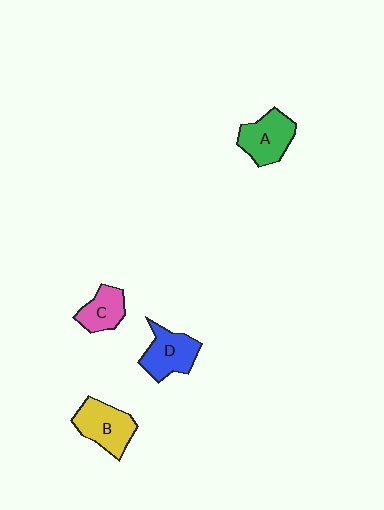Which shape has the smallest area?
Shape C (pink).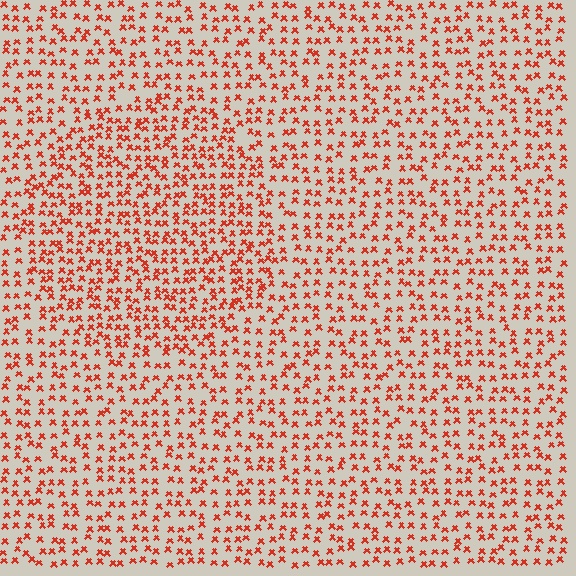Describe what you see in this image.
The image contains small red elements arranged at two different densities. A circle-shaped region is visible where the elements are more densely packed than the surrounding area.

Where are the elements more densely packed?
The elements are more densely packed inside the circle boundary.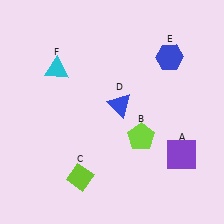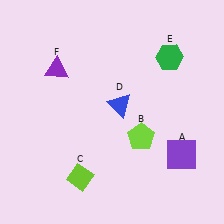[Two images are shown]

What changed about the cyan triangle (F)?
In Image 1, F is cyan. In Image 2, it changed to purple.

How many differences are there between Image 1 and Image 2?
There are 2 differences between the two images.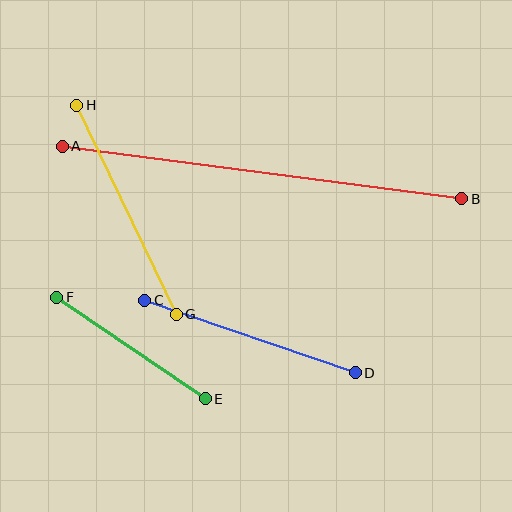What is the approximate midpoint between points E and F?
The midpoint is at approximately (131, 348) pixels.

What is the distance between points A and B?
The distance is approximately 403 pixels.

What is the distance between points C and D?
The distance is approximately 222 pixels.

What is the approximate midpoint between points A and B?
The midpoint is at approximately (262, 172) pixels.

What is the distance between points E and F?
The distance is approximately 180 pixels.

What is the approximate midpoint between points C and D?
The midpoint is at approximately (250, 337) pixels.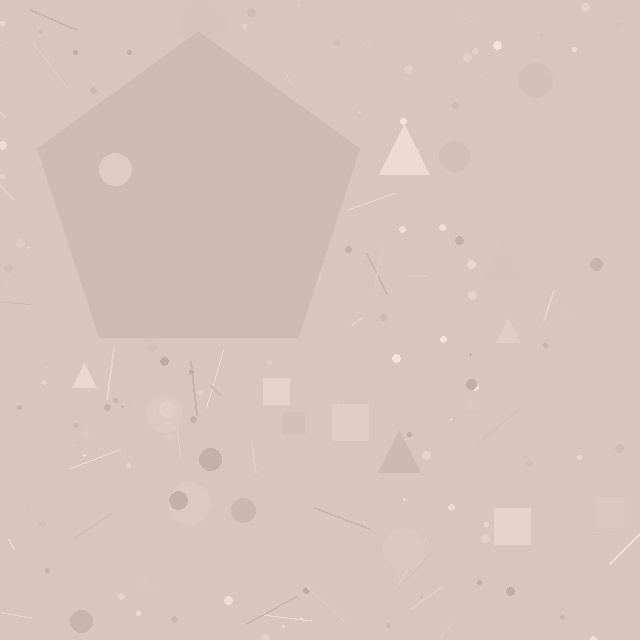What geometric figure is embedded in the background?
A pentagon is embedded in the background.